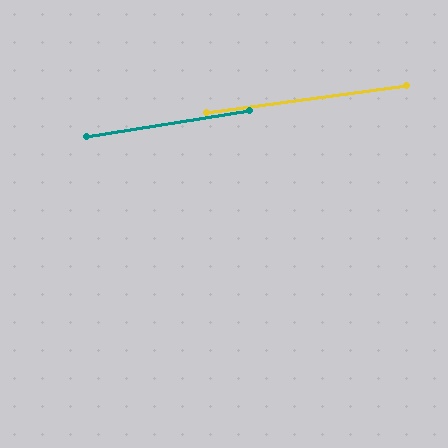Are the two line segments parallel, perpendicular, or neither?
Parallel — their directions differ by only 1.7°.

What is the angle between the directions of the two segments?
Approximately 2 degrees.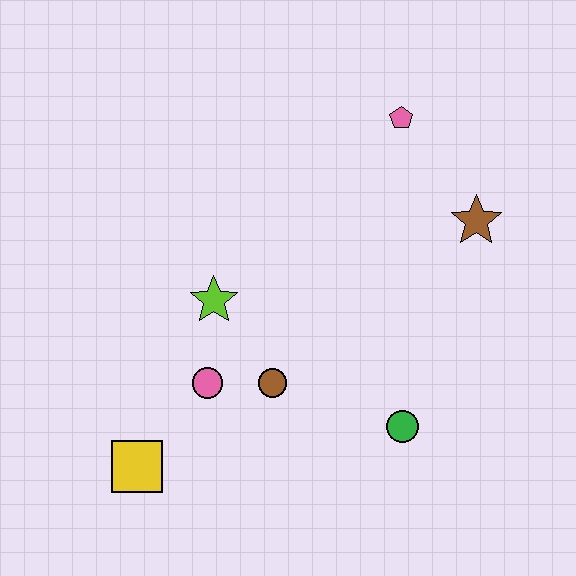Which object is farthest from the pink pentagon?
The yellow square is farthest from the pink pentagon.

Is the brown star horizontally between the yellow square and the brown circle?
No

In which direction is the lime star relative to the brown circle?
The lime star is above the brown circle.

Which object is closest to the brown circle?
The pink circle is closest to the brown circle.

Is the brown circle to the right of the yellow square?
Yes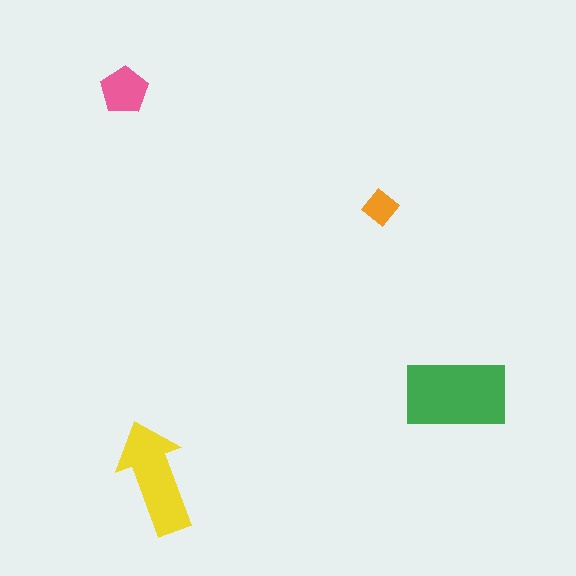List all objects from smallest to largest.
The orange diamond, the pink pentagon, the yellow arrow, the green rectangle.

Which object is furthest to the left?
The pink pentagon is leftmost.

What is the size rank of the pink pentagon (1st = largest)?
3rd.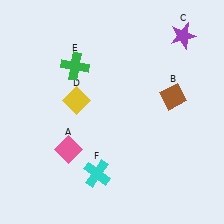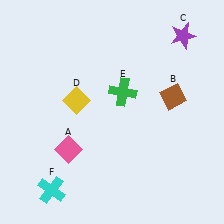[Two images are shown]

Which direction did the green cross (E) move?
The green cross (E) moved right.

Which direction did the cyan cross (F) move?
The cyan cross (F) moved left.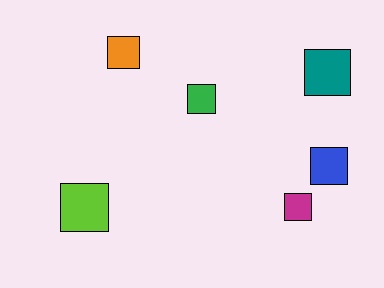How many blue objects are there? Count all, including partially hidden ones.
There is 1 blue object.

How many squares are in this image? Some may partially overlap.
There are 6 squares.